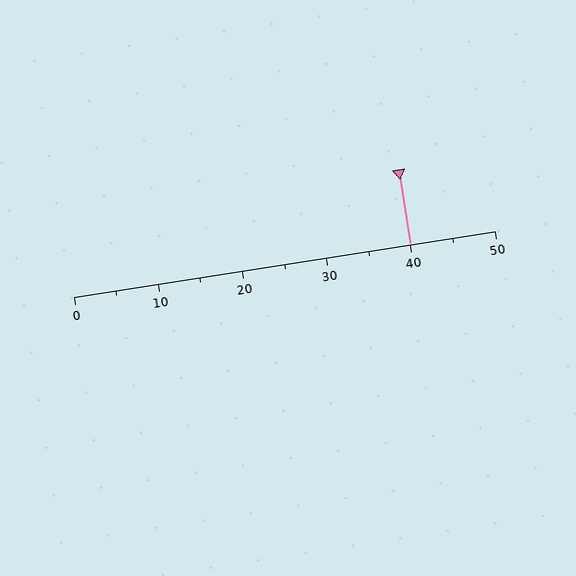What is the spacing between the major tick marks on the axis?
The major ticks are spaced 10 apart.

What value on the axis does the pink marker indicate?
The marker indicates approximately 40.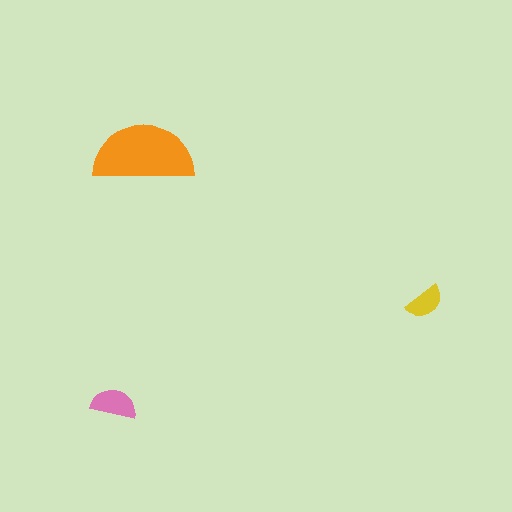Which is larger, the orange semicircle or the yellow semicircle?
The orange one.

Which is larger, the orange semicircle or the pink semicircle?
The orange one.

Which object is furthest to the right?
The yellow semicircle is rightmost.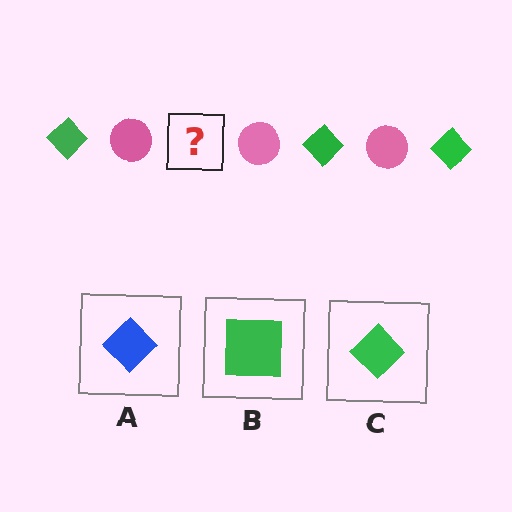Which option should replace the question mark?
Option C.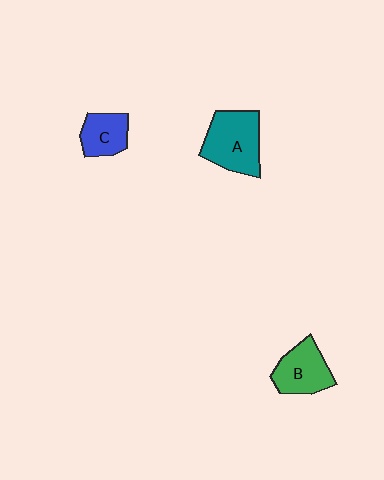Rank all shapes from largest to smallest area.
From largest to smallest: A (teal), B (green), C (blue).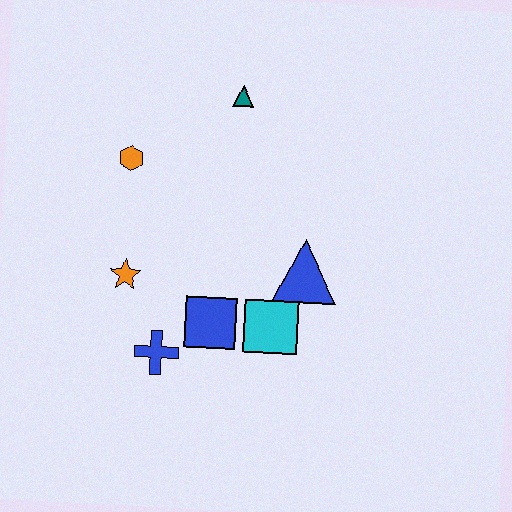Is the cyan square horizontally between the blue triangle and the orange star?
Yes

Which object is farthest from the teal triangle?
The blue cross is farthest from the teal triangle.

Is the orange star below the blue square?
No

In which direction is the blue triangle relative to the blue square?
The blue triangle is to the right of the blue square.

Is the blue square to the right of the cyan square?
No